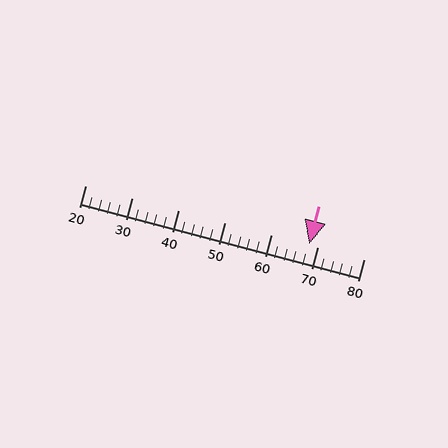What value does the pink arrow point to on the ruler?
The pink arrow points to approximately 68.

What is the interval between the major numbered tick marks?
The major tick marks are spaced 10 units apart.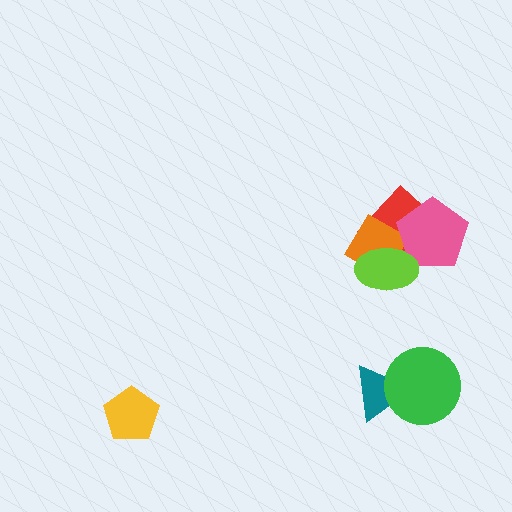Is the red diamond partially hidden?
Yes, it is partially covered by another shape.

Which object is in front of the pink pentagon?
The lime ellipse is in front of the pink pentagon.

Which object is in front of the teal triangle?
The green circle is in front of the teal triangle.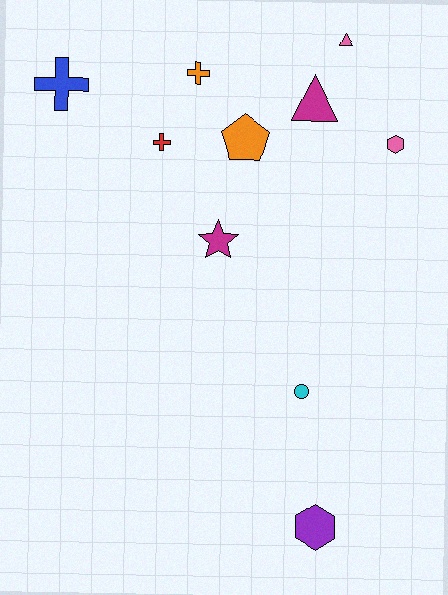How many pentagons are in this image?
There is 1 pentagon.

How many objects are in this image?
There are 10 objects.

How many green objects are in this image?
There are no green objects.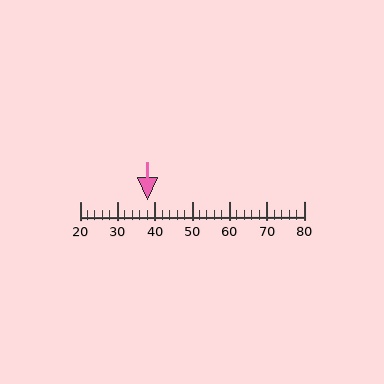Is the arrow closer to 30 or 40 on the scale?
The arrow is closer to 40.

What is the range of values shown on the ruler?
The ruler shows values from 20 to 80.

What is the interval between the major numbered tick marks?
The major tick marks are spaced 10 units apart.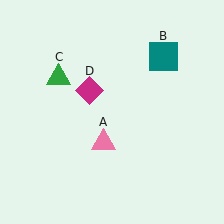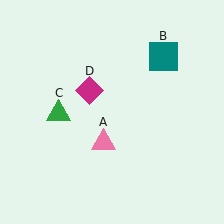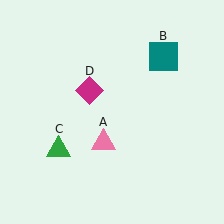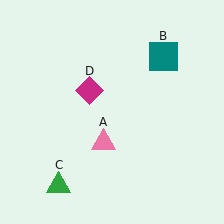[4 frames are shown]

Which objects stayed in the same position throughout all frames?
Pink triangle (object A) and teal square (object B) and magenta diamond (object D) remained stationary.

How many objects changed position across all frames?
1 object changed position: green triangle (object C).